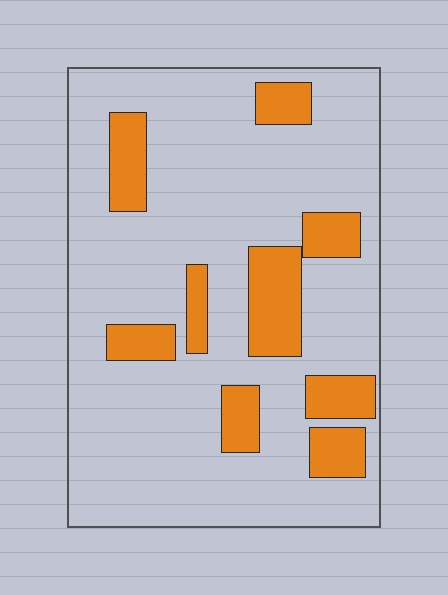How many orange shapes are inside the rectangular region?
9.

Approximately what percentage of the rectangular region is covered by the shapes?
Approximately 20%.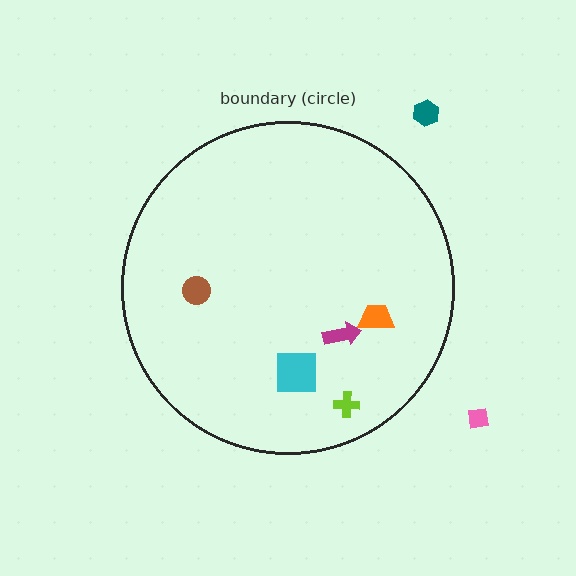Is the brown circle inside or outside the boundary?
Inside.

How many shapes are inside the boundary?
5 inside, 2 outside.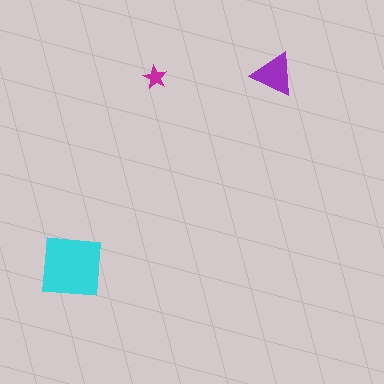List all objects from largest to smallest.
The cyan square, the purple triangle, the magenta star.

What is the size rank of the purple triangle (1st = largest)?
2nd.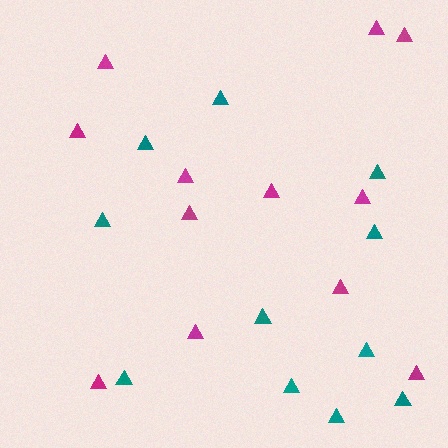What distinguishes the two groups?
There are 2 groups: one group of teal triangles (11) and one group of magenta triangles (12).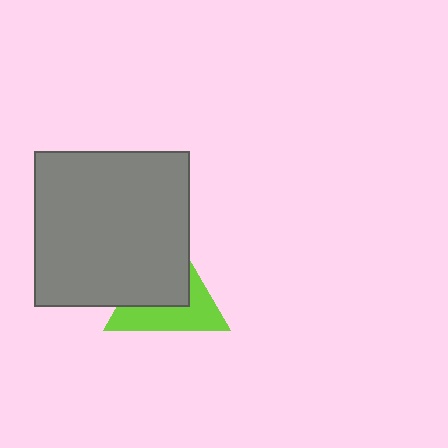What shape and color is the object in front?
The object in front is a gray square.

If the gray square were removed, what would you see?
You would see the complete lime triangle.